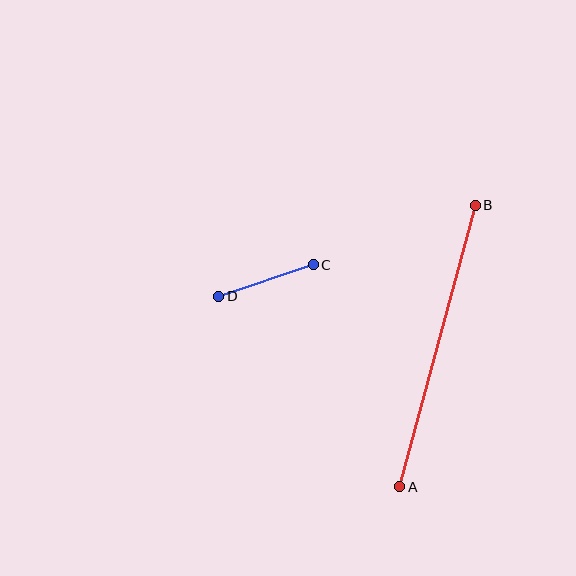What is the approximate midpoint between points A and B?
The midpoint is at approximately (438, 346) pixels.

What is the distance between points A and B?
The distance is approximately 292 pixels.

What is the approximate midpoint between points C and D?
The midpoint is at approximately (266, 280) pixels.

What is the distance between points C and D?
The distance is approximately 100 pixels.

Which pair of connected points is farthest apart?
Points A and B are farthest apart.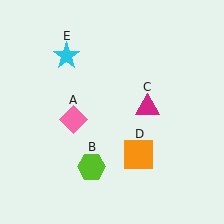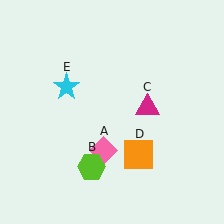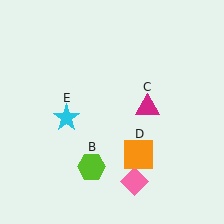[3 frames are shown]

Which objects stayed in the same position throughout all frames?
Lime hexagon (object B) and magenta triangle (object C) and orange square (object D) remained stationary.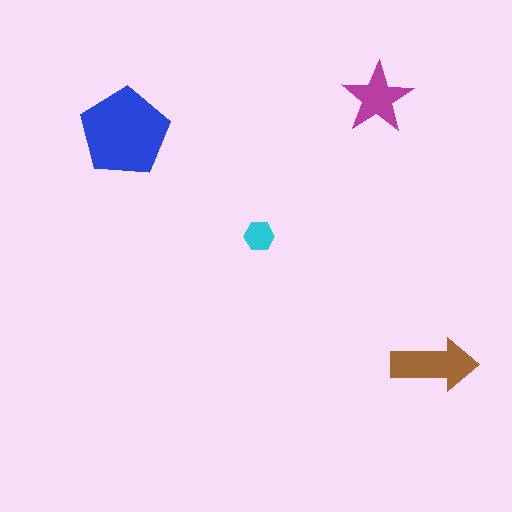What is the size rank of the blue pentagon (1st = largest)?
1st.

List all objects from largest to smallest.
The blue pentagon, the brown arrow, the magenta star, the cyan hexagon.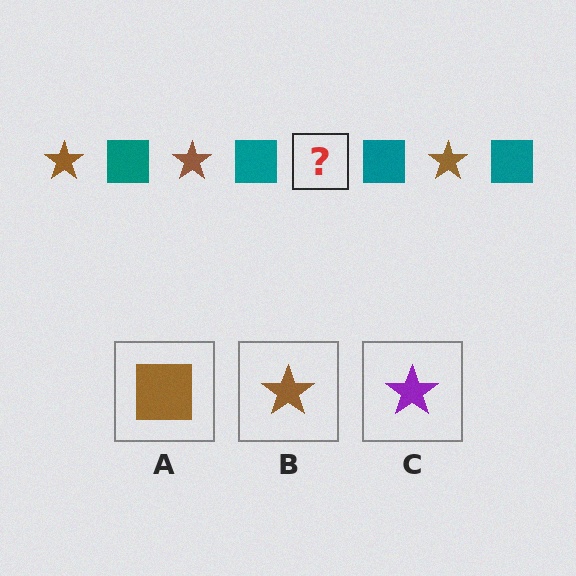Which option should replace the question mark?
Option B.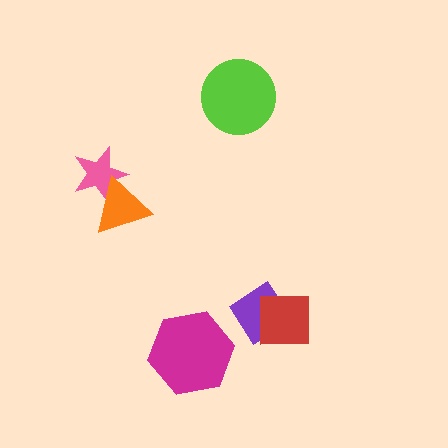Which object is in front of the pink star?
The orange triangle is in front of the pink star.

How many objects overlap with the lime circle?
0 objects overlap with the lime circle.